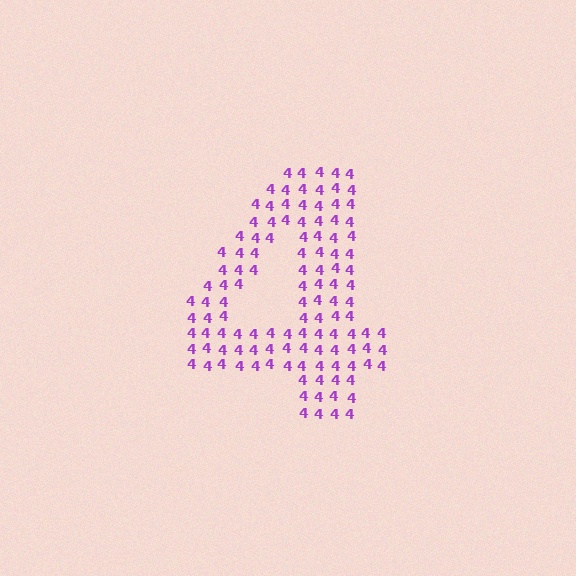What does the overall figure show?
The overall figure shows the digit 4.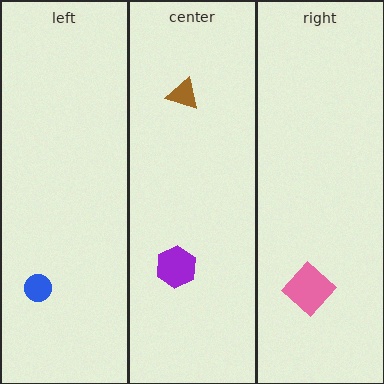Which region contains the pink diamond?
The right region.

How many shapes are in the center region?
2.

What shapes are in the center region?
The purple hexagon, the brown triangle.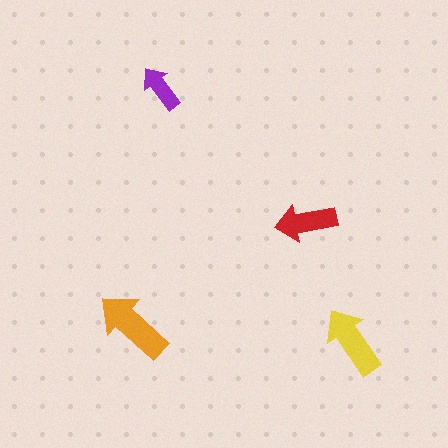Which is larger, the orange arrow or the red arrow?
The orange one.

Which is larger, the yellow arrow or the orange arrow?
The orange one.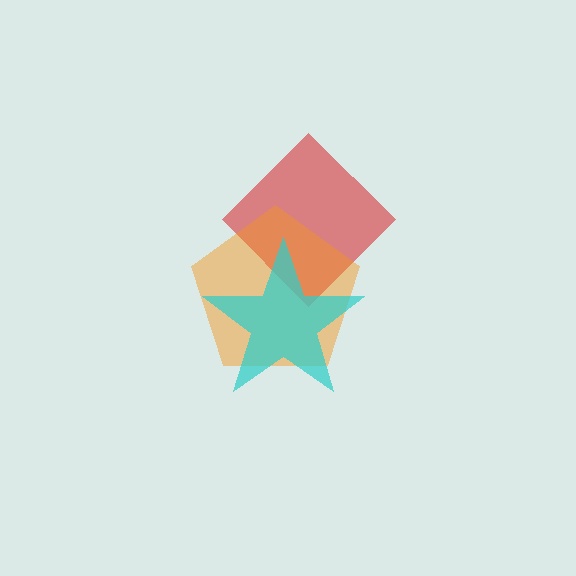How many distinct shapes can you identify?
There are 3 distinct shapes: a red diamond, an orange pentagon, a cyan star.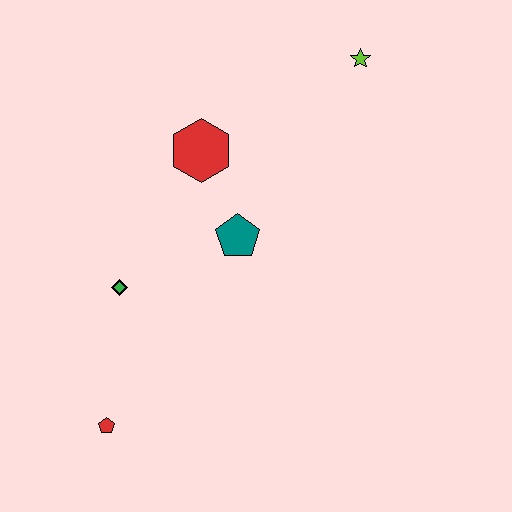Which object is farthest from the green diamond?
The lime star is farthest from the green diamond.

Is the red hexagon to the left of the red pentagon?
No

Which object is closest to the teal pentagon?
The red hexagon is closest to the teal pentagon.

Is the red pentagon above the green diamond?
No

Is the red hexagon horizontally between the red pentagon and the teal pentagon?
Yes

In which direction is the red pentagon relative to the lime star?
The red pentagon is below the lime star.